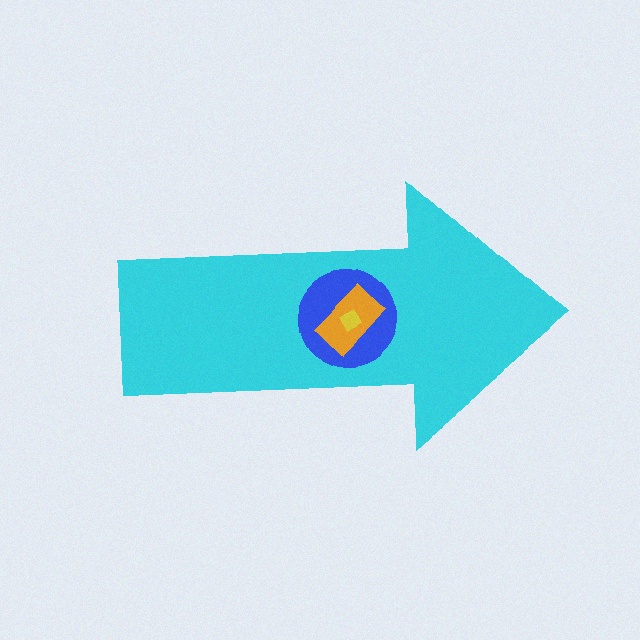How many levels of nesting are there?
4.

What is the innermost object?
The yellow square.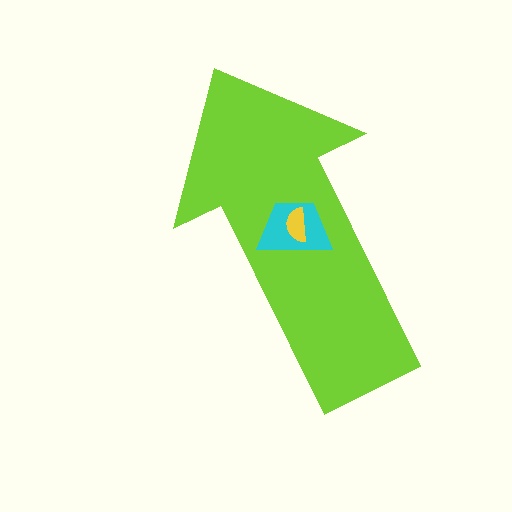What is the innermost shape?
The yellow semicircle.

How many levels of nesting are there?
3.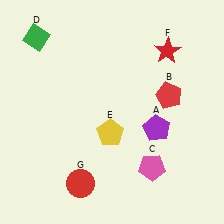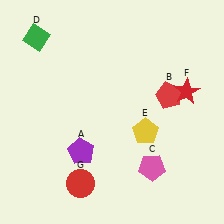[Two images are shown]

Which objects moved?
The objects that moved are: the purple pentagon (A), the yellow pentagon (E), the red star (F).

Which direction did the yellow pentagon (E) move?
The yellow pentagon (E) moved right.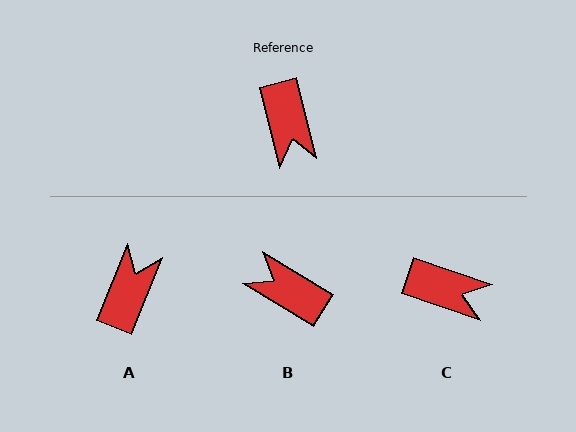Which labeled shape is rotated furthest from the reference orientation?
A, about 144 degrees away.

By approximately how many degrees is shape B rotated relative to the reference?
Approximately 135 degrees clockwise.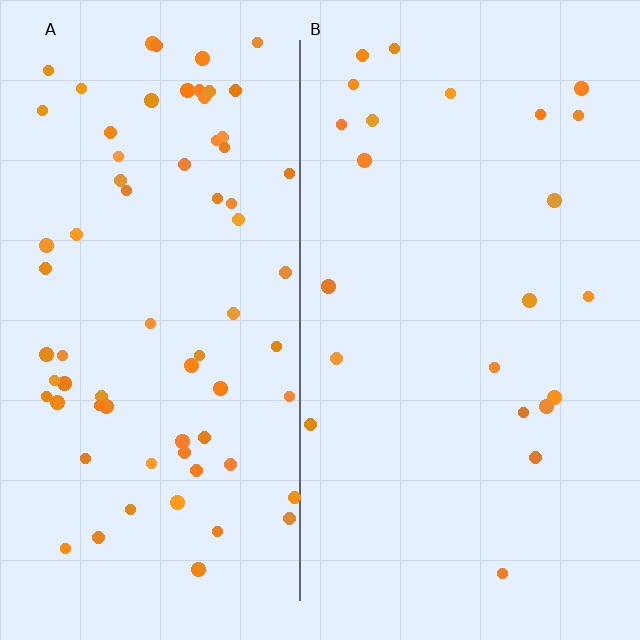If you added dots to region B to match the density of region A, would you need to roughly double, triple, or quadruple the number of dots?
Approximately triple.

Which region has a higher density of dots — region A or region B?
A (the left).